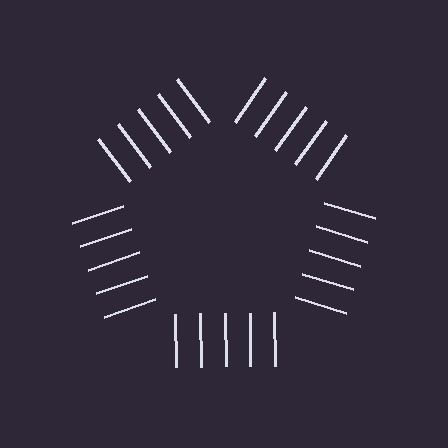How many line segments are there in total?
25 — 5 along each of the 5 edges.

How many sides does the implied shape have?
5 sides — the line-ends trace a pentagon.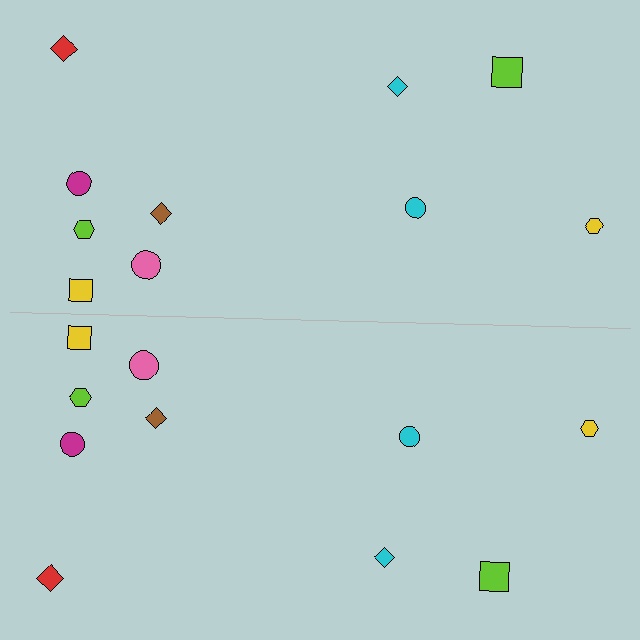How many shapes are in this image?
There are 20 shapes in this image.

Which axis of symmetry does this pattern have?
The pattern has a horizontal axis of symmetry running through the center of the image.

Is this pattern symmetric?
Yes, this pattern has bilateral (reflection) symmetry.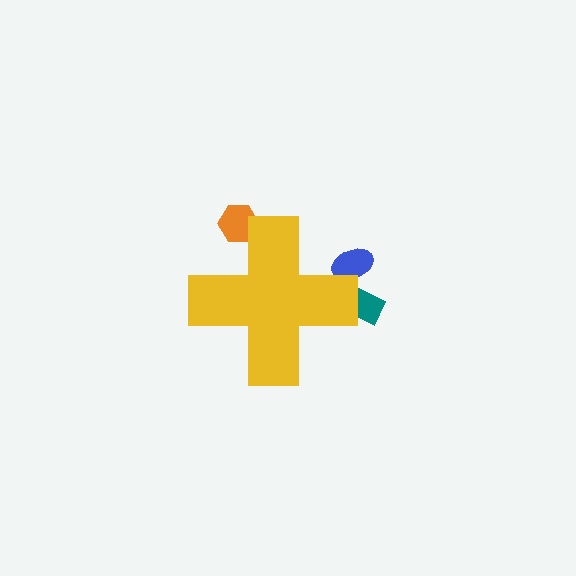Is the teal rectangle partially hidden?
Yes, the teal rectangle is partially hidden behind the yellow cross.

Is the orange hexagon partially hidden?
Yes, the orange hexagon is partially hidden behind the yellow cross.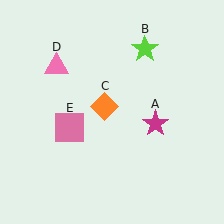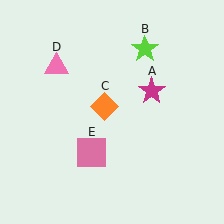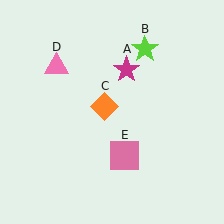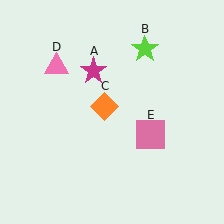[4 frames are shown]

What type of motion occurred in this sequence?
The magenta star (object A), pink square (object E) rotated counterclockwise around the center of the scene.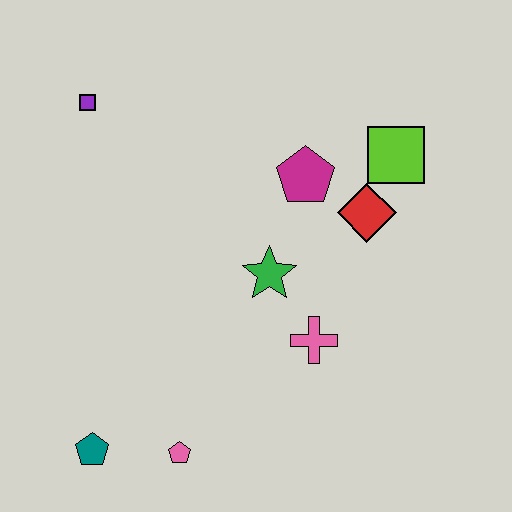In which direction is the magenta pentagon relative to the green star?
The magenta pentagon is above the green star.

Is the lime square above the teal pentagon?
Yes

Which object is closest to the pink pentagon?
The teal pentagon is closest to the pink pentagon.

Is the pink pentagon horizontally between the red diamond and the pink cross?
No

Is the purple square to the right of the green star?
No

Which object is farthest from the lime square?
The teal pentagon is farthest from the lime square.